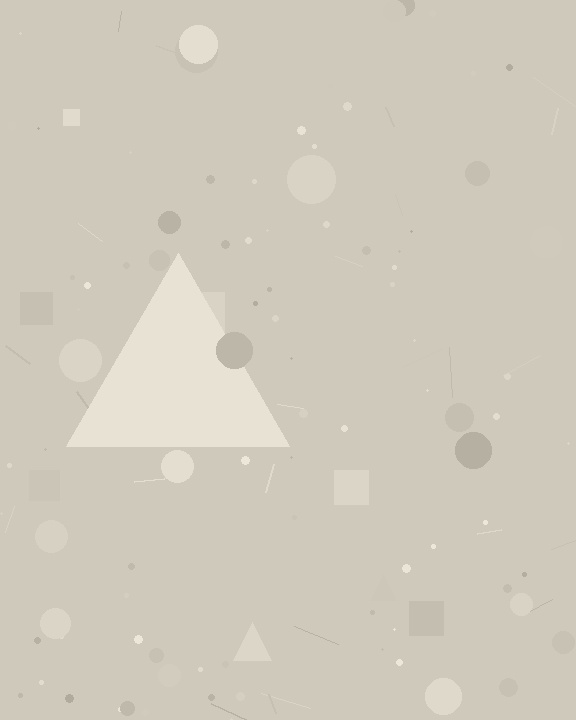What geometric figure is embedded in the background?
A triangle is embedded in the background.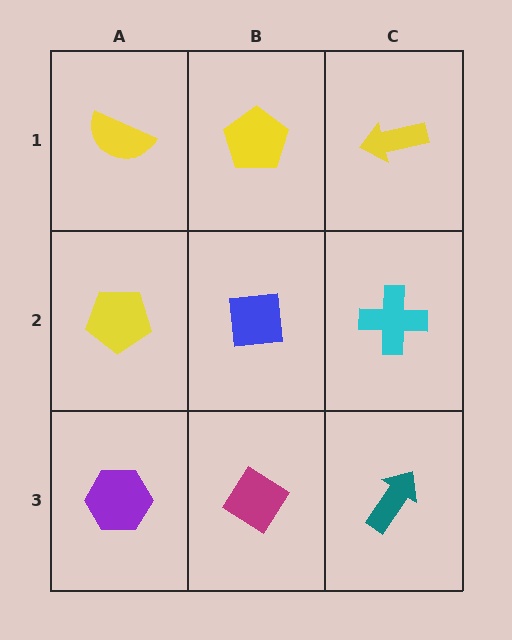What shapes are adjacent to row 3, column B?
A blue square (row 2, column B), a purple hexagon (row 3, column A), a teal arrow (row 3, column C).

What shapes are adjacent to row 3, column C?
A cyan cross (row 2, column C), a magenta diamond (row 3, column B).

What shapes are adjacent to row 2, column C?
A yellow arrow (row 1, column C), a teal arrow (row 3, column C), a blue square (row 2, column B).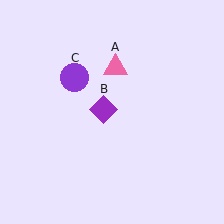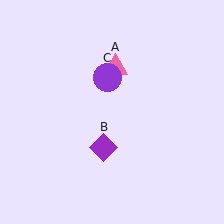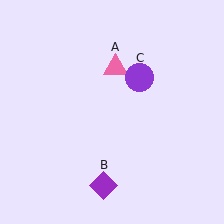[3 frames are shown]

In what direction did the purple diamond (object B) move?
The purple diamond (object B) moved down.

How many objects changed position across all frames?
2 objects changed position: purple diamond (object B), purple circle (object C).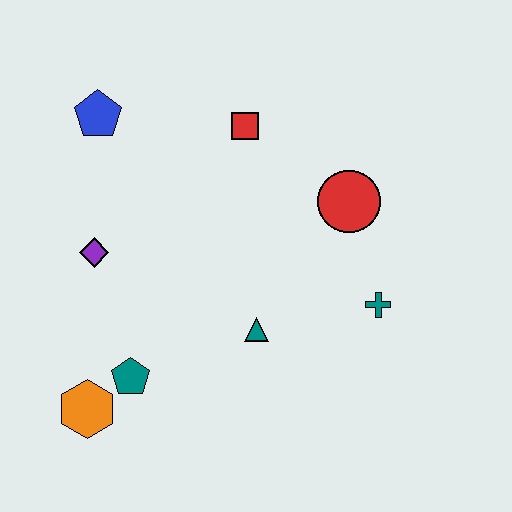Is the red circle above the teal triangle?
Yes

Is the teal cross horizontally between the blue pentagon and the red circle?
No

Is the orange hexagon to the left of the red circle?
Yes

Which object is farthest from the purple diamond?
The teal cross is farthest from the purple diamond.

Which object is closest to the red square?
The red circle is closest to the red square.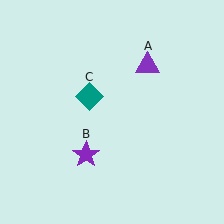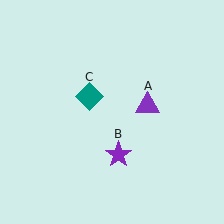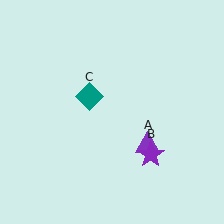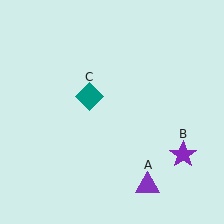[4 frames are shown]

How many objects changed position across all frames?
2 objects changed position: purple triangle (object A), purple star (object B).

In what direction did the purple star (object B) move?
The purple star (object B) moved right.